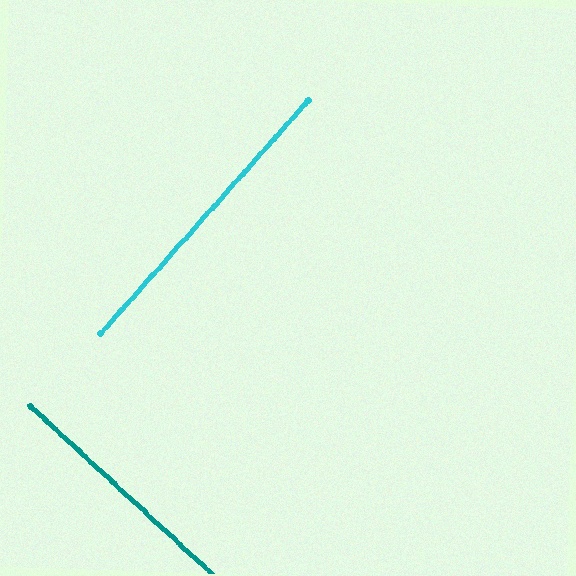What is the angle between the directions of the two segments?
Approximately 89 degrees.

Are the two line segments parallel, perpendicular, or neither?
Perpendicular — they meet at approximately 89°.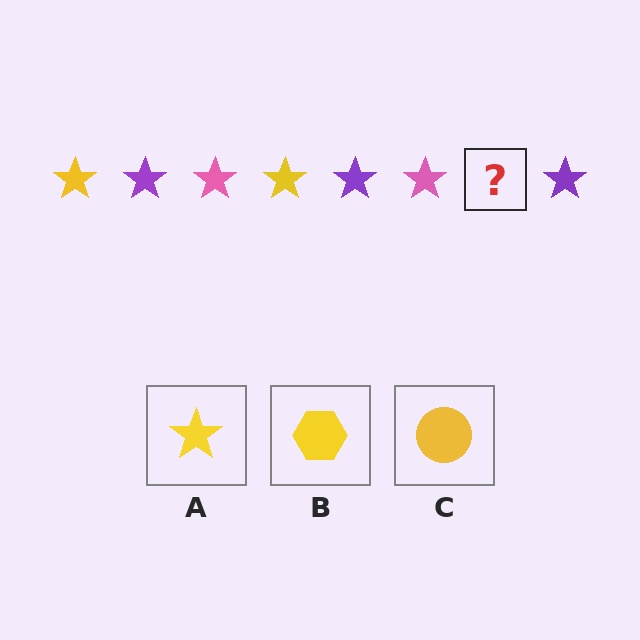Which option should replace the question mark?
Option A.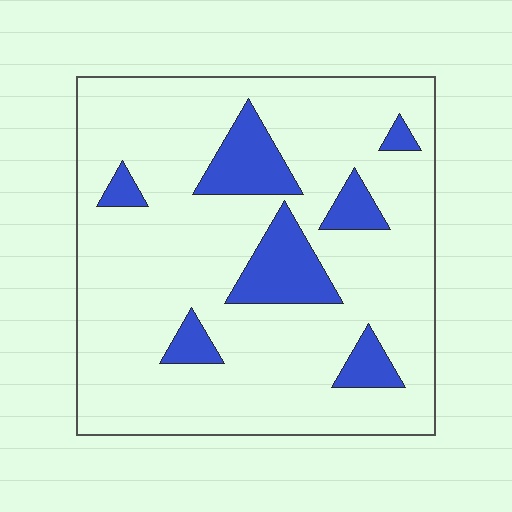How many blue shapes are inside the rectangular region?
7.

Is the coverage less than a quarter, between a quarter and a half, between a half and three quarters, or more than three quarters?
Less than a quarter.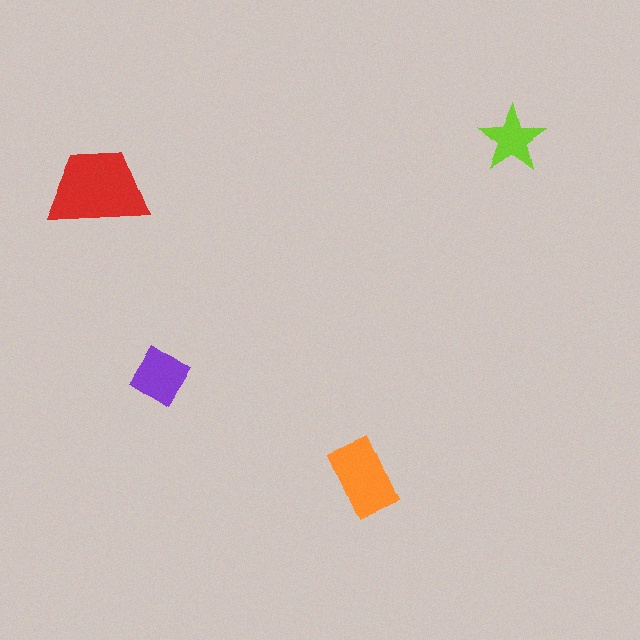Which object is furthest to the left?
The red trapezoid is leftmost.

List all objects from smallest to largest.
The lime star, the purple diamond, the orange rectangle, the red trapezoid.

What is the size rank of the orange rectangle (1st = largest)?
2nd.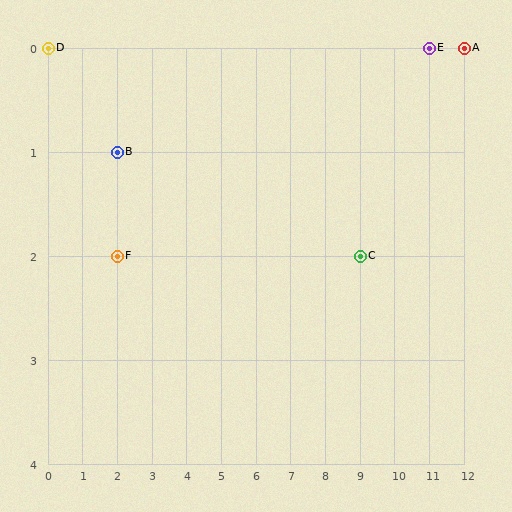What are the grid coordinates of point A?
Point A is at grid coordinates (12, 0).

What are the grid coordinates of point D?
Point D is at grid coordinates (0, 0).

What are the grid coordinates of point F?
Point F is at grid coordinates (2, 2).